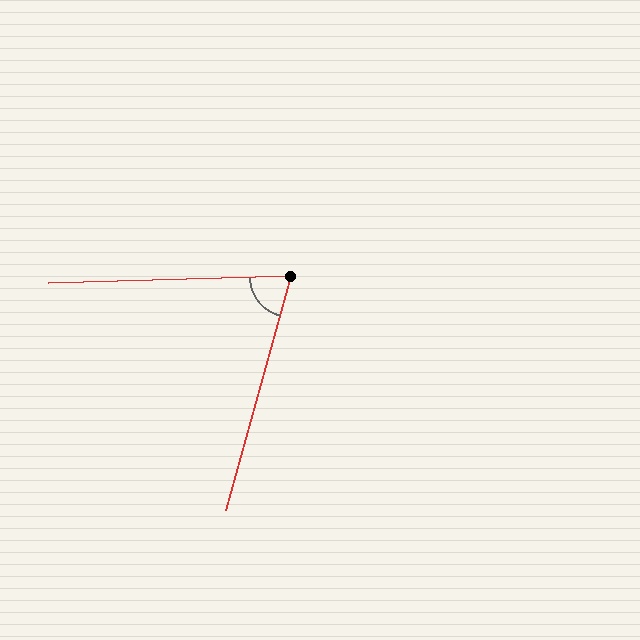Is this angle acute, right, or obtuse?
It is acute.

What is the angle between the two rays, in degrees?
Approximately 73 degrees.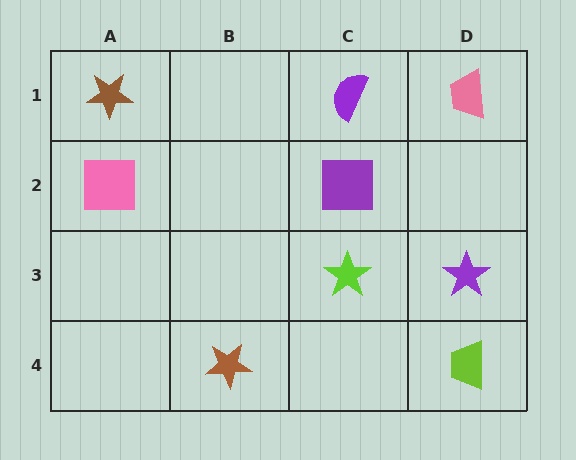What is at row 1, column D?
A pink trapezoid.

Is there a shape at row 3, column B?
No, that cell is empty.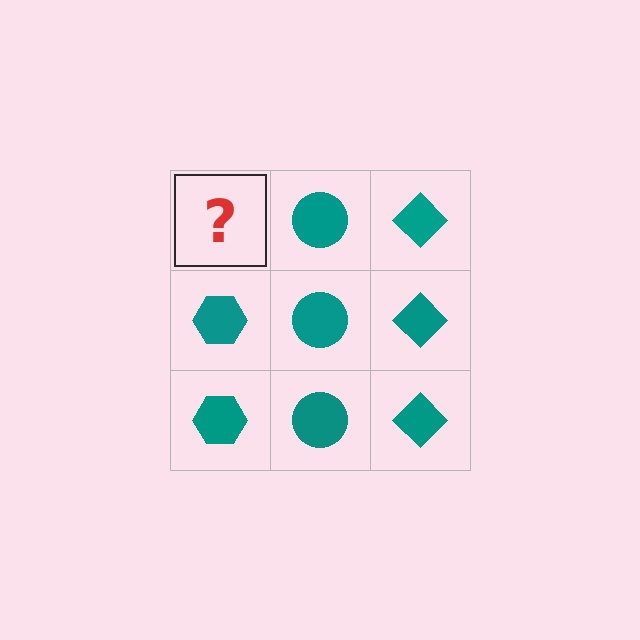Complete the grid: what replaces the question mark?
The question mark should be replaced with a teal hexagon.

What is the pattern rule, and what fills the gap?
The rule is that each column has a consistent shape. The gap should be filled with a teal hexagon.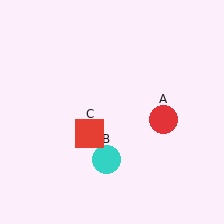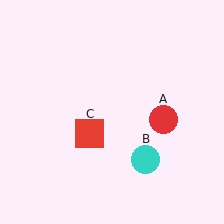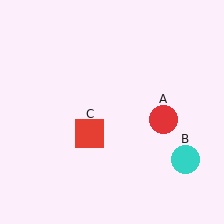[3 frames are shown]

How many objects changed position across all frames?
1 object changed position: cyan circle (object B).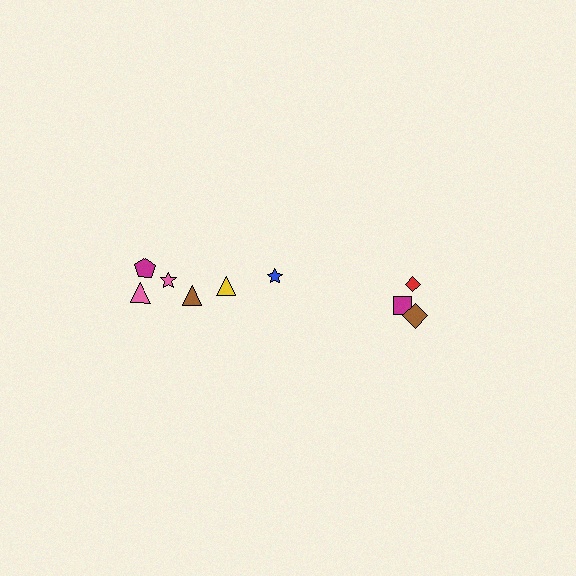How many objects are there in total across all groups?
There are 9 objects.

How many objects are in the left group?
There are 6 objects.